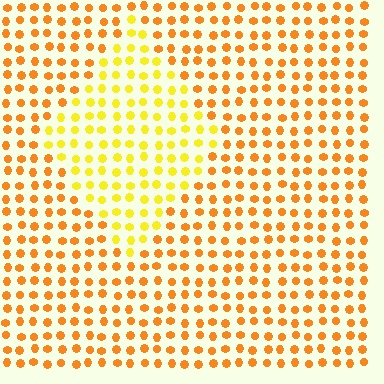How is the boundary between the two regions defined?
The boundary is defined purely by a slight shift in hue (about 29 degrees). Spacing, size, and orientation are identical on both sides.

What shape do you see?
I see a diamond.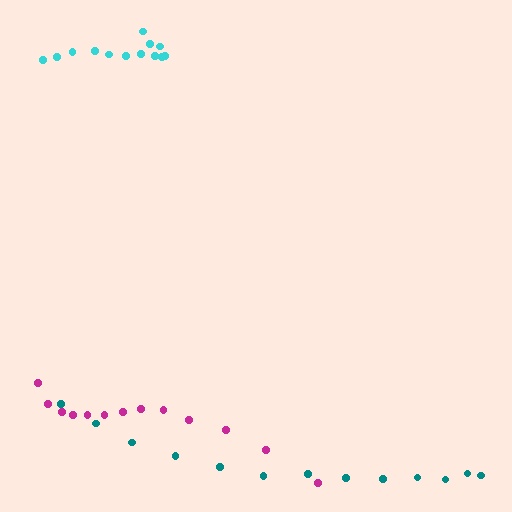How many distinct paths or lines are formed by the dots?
There are 3 distinct paths.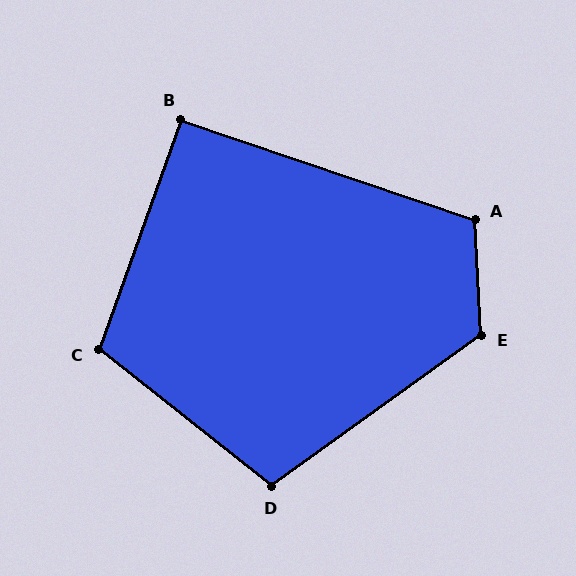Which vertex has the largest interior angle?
E, at approximately 123 degrees.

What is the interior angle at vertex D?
Approximately 106 degrees (obtuse).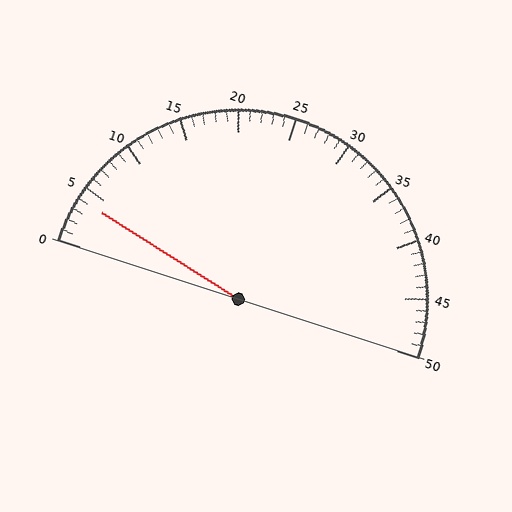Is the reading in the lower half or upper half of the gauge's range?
The reading is in the lower half of the range (0 to 50).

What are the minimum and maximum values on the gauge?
The gauge ranges from 0 to 50.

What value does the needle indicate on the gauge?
The needle indicates approximately 4.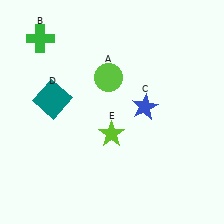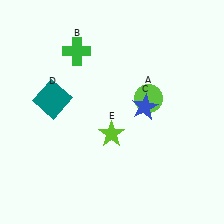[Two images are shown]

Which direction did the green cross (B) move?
The green cross (B) moved right.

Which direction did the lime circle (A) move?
The lime circle (A) moved right.